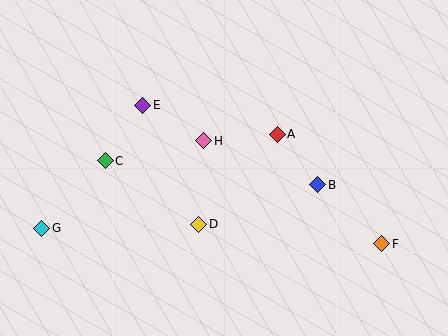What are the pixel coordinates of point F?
Point F is at (382, 244).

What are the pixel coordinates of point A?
Point A is at (277, 134).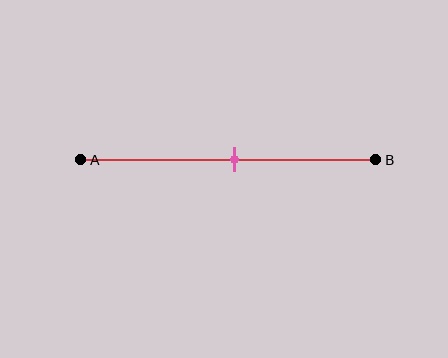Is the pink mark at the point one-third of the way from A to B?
No, the mark is at about 50% from A, not at the 33% one-third point.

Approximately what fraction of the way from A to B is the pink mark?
The pink mark is approximately 50% of the way from A to B.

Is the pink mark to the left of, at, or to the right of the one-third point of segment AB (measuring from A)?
The pink mark is to the right of the one-third point of segment AB.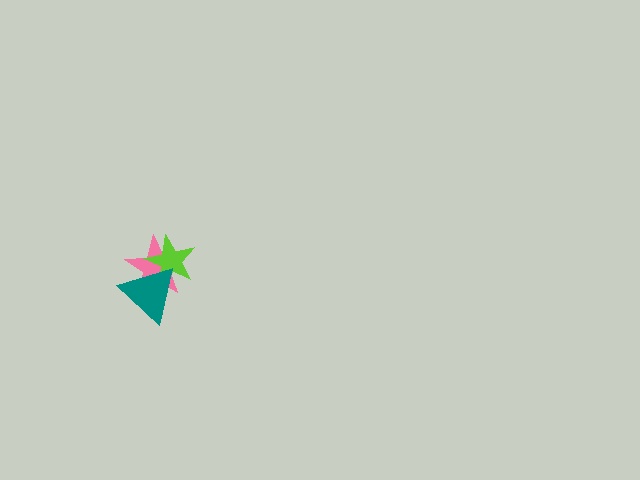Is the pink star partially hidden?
Yes, it is partially covered by another shape.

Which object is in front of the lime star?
The teal triangle is in front of the lime star.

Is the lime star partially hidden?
Yes, it is partially covered by another shape.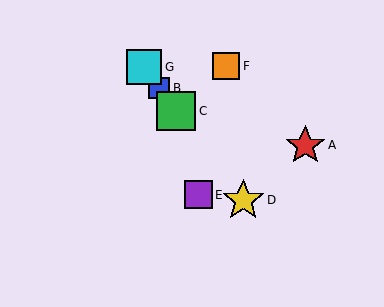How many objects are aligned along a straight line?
4 objects (B, C, D, G) are aligned along a straight line.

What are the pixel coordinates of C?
Object C is at (176, 111).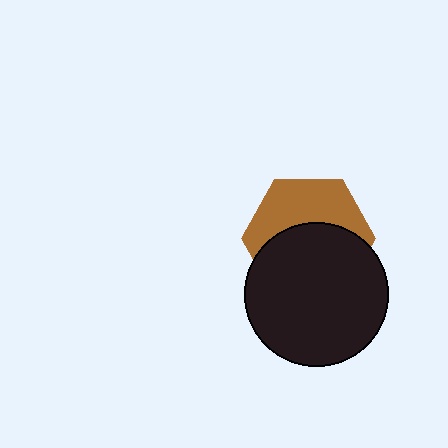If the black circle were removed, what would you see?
You would see the complete brown hexagon.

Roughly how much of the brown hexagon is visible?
A small part of it is visible (roughly 44%).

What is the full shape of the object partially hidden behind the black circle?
The partially hidden object is a brown hexagon.